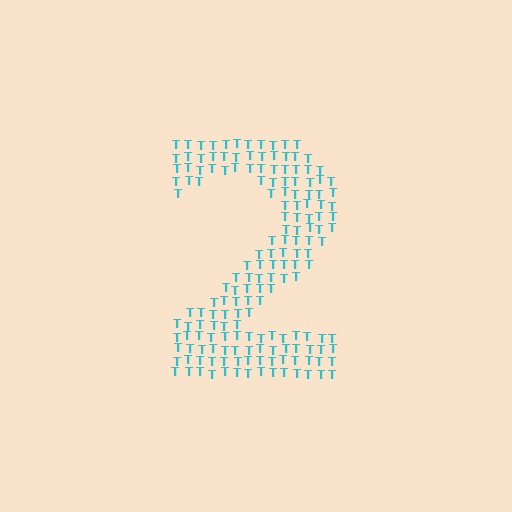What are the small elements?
The small elements are letter T's.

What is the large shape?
The large shape is the digit 2.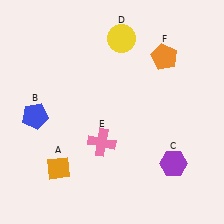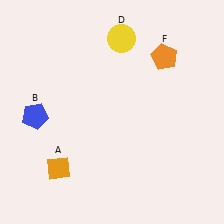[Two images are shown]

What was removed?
The purple hexagon (C), the pink cross (E) were removed in Image 2.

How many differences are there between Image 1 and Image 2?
There are 2 differences between the two images.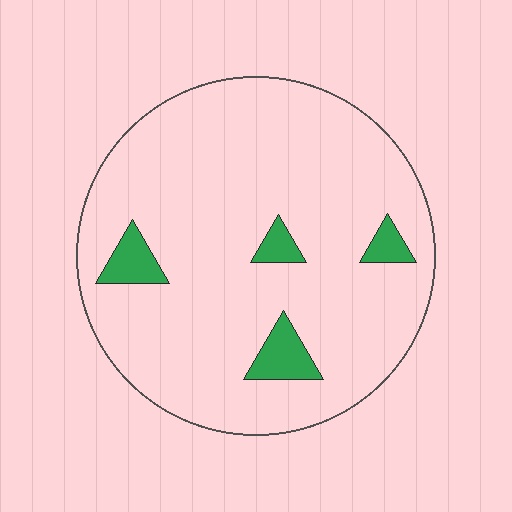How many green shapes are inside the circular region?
4.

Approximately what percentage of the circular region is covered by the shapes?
Approximately 10%.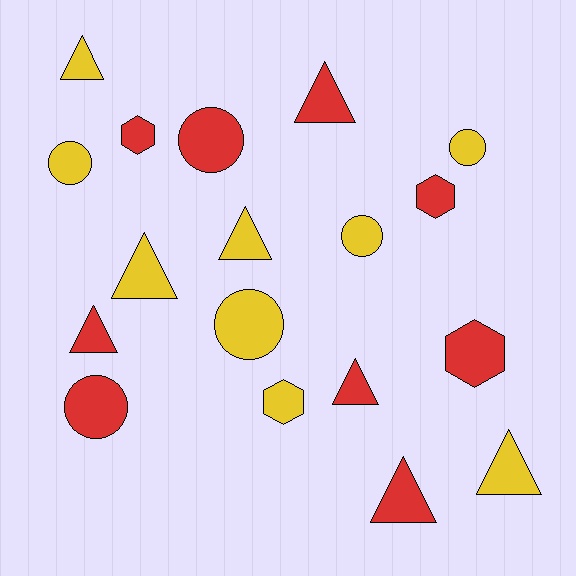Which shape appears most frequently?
Triangle, with 8 objects.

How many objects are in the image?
There are 18 objects.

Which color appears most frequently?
Yellow, with 9 objects.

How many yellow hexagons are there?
There is 1 yellow hexagon.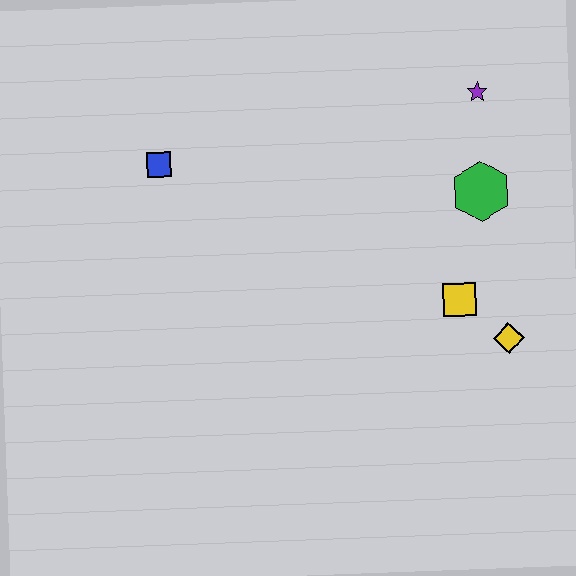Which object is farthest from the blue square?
The yellow diamond is farthest from the blue square.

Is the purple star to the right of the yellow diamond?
No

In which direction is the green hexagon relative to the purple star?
The green hexagon is below the purple star.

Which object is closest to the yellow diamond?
The yellow square is closest to the yellow diamond.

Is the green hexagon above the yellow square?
Yes